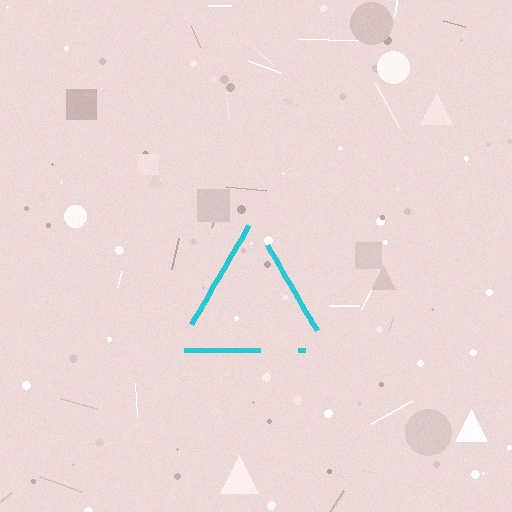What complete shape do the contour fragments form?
The contour fragments form a triangle.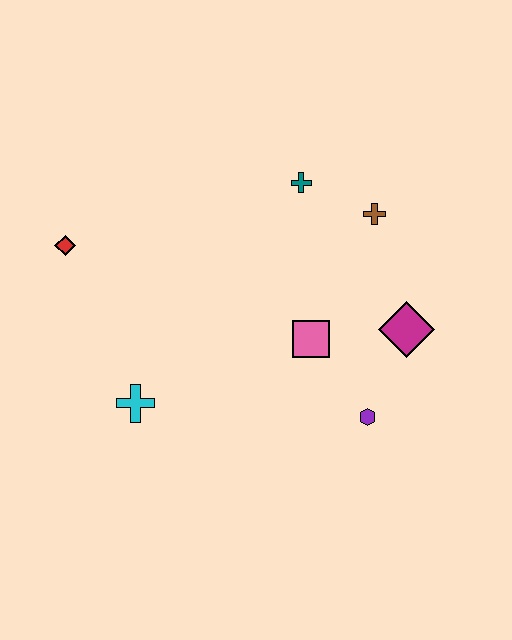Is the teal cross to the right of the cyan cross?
Yes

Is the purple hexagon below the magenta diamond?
Yes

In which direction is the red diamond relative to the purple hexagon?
The red diamond is to the left of the purple hexagon.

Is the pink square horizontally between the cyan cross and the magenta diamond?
Yes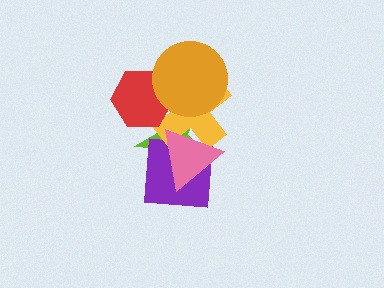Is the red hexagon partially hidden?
Yes, it is partially covered by another shape.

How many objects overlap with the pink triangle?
3 objects overlap with the pink triangle.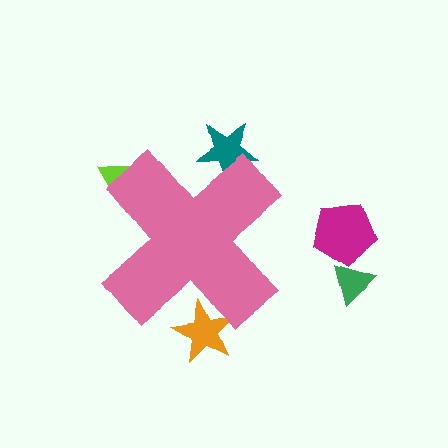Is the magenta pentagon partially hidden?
No, the magenta pentagon is fully visible.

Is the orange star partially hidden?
Yes, the orange star is partially hidden behind the pink cross.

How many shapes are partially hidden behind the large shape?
3 shapes are partially hidden.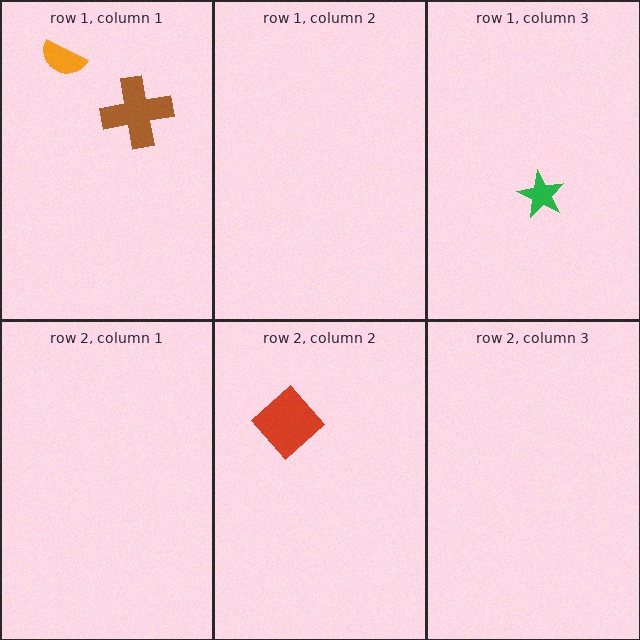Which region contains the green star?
The row 1, column 3 region.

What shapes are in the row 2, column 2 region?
The red diamond.